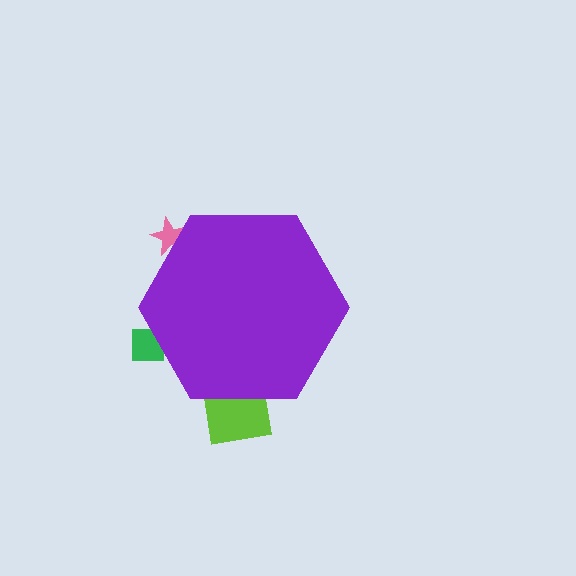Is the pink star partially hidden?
Yes, the pink star is partially hidden behind the purple hexagon.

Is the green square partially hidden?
Yes, the green square is partially hidden behind the purple hexagon.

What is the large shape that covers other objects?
A purple hexagon.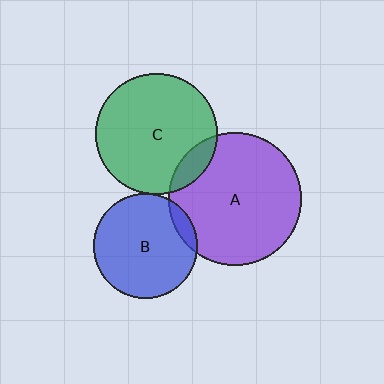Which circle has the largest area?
Circle A (purple).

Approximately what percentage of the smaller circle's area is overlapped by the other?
Approximately 10%.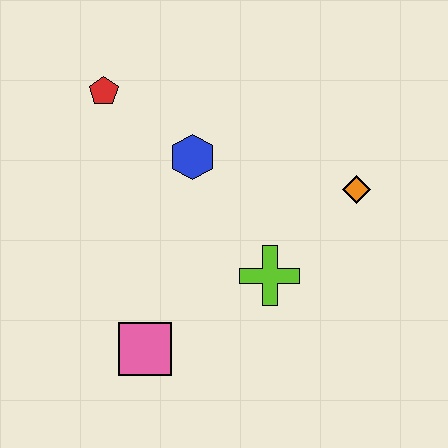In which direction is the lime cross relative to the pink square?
The lime cross is to the right of the pink square.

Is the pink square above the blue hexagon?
No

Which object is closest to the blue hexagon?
The red pentagon is closest to the blue hexagon.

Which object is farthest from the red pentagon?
The orange diamond is farthest from the red pentagon.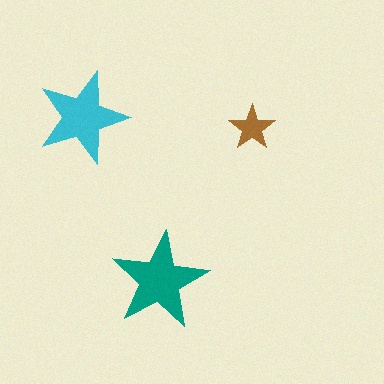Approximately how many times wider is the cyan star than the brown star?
About 2 times wider.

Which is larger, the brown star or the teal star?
The teal one.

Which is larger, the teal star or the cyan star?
The teal one.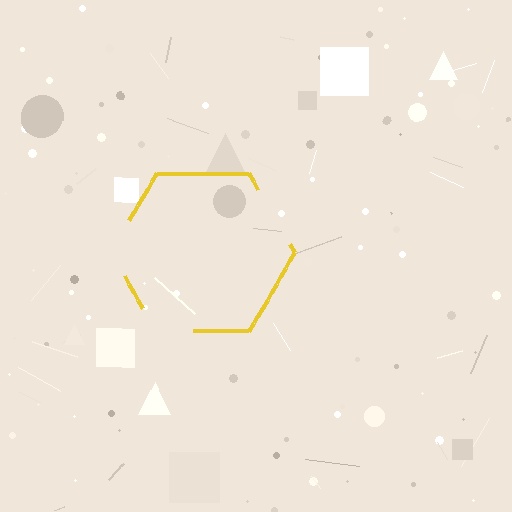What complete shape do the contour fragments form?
The contour fragments form a hexagon.